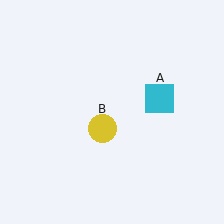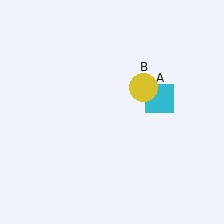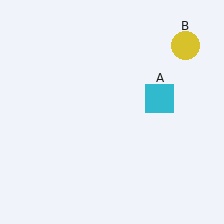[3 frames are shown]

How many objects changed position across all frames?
1 object changed position: yellow circle (object B).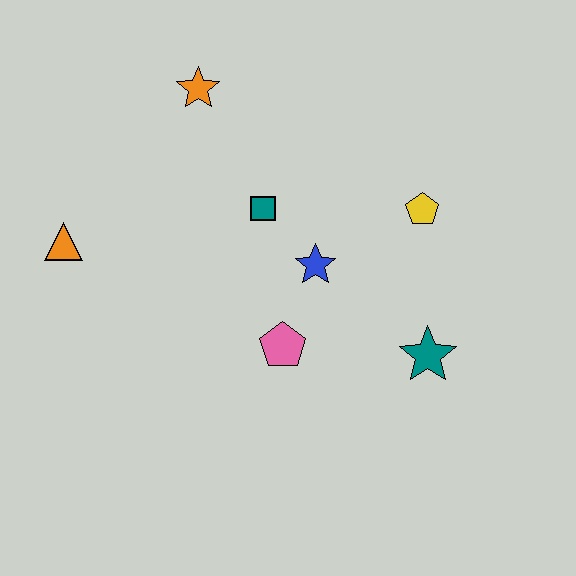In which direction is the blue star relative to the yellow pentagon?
The blue star is to the left of the yellow pentagon.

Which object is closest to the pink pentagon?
The blue star is closest to the pink pentagon.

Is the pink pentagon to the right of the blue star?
No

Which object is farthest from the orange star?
The teal star is farthest from the orange star.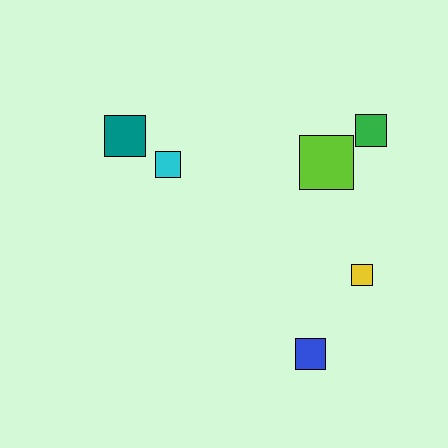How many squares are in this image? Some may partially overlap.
There are 6 squares.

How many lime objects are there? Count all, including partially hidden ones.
There is 1 lime object.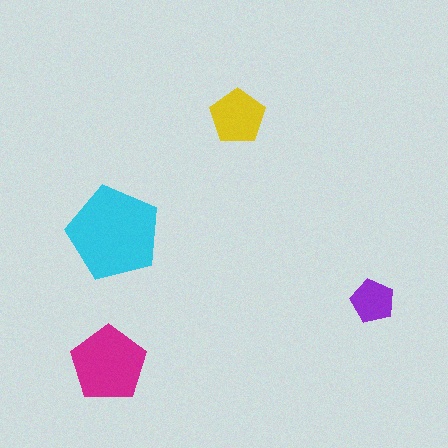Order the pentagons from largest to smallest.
the cyan one, the magenta one, the yellow one, the purple one.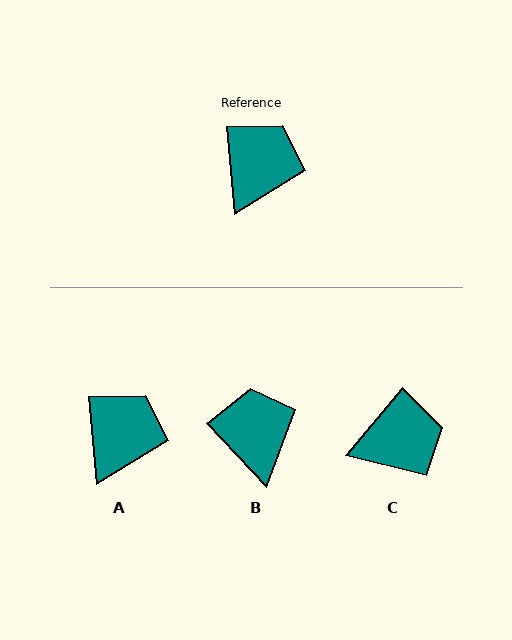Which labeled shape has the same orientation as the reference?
A.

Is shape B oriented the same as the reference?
No, it is off by about 38 degrees.